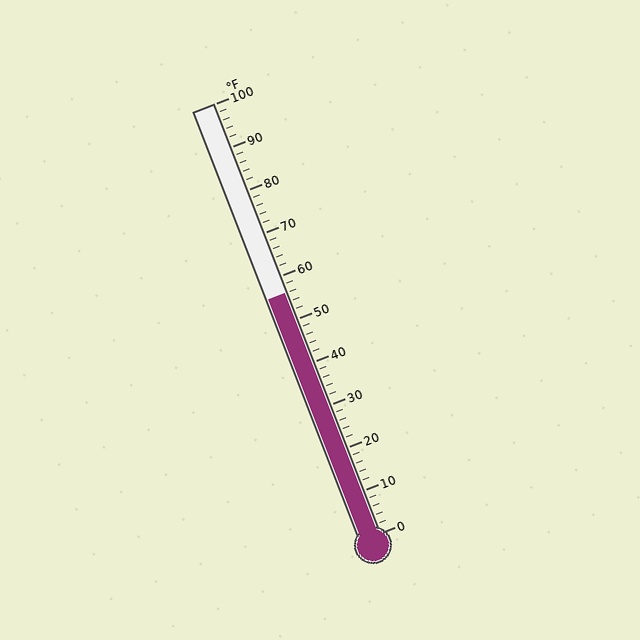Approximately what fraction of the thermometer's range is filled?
The thermometer is filled to approximately 55% of its range.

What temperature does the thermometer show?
The thermometer shows approximately 56°F.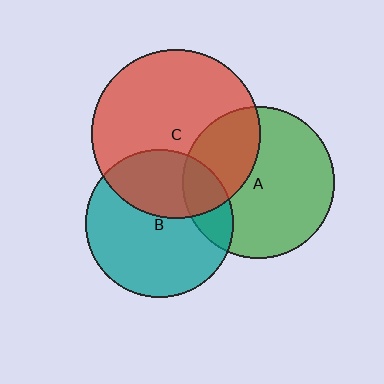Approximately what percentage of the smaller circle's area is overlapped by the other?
Approximately 35%.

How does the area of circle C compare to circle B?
Approximately 1.3 times.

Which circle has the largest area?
Circle C (red).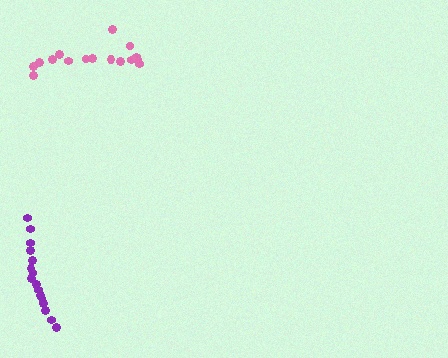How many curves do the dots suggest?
There are 2 distinct paths.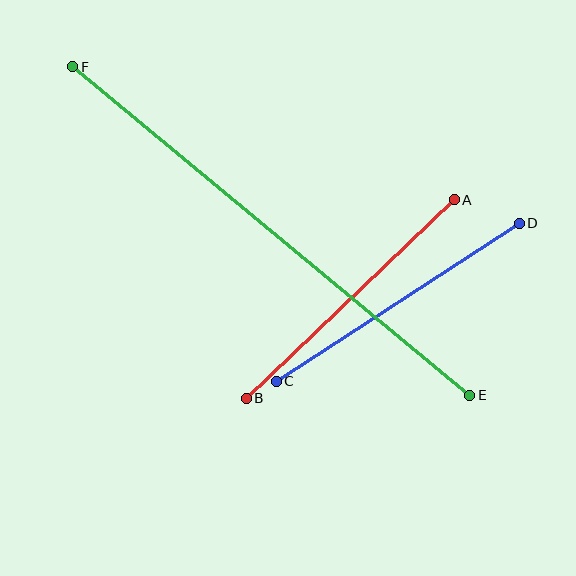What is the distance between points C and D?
The distance is approximately 290 pixels.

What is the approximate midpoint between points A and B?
The midpoint is at approximately (350, 299) pixels.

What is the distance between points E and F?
The distance is approximately 516 pixels.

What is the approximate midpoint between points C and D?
The midpoint is at approximately (398, 302) pixels.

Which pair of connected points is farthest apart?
Points E and F are farthest apart.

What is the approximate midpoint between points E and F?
The midpoint is at approximately (271, 231) pixels.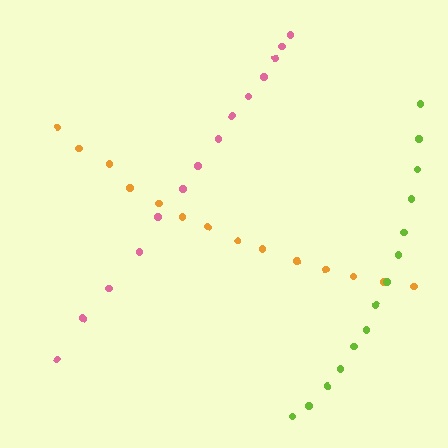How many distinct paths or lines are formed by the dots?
There are 3 distinct paths.